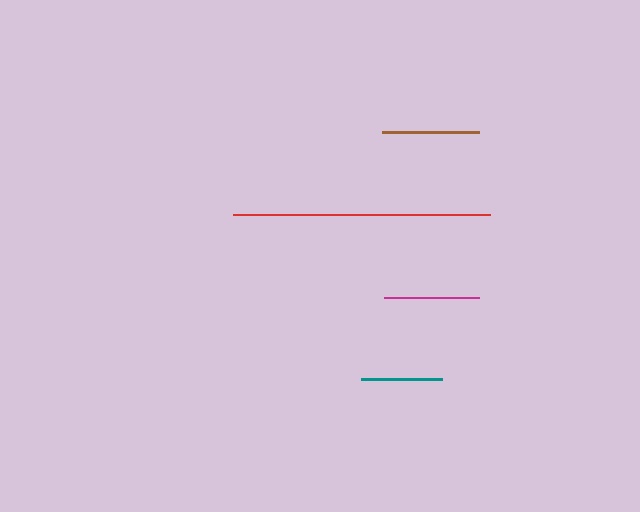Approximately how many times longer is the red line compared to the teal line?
The red line is approximately 3.2 times the length of the teal line.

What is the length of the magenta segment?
The magenta segment is approximately 95 pixels long.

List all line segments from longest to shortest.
From longest to shortest: red, brown, magenta, teal.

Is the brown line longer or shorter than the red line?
The red line is longer than the brown line.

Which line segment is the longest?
The red line is the longest at approximately 257 pixels.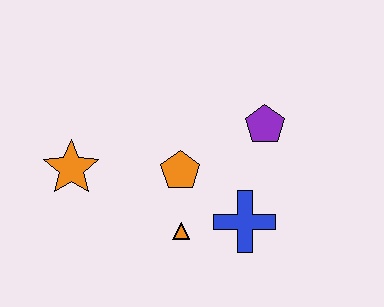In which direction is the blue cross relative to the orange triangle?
The blue cross is to the right of the orange triangle.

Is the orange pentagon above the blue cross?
Yes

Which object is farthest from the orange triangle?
The purple pentagon is farthest from the orange triangle.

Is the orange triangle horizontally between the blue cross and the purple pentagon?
No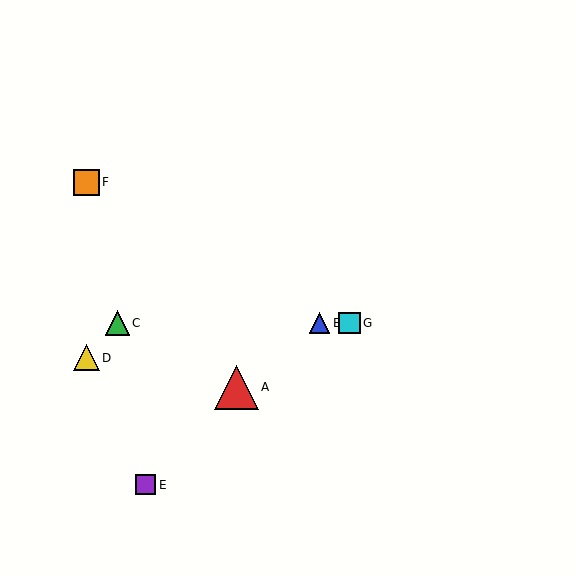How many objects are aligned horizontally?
3 objects (B, C, G) are aligned horizontally.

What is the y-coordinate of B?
Object B is at y≈323.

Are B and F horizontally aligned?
No, B is at y≈323 and F is at y≈182.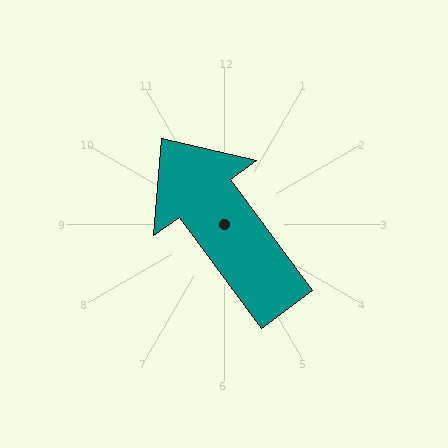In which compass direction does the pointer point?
Northwest.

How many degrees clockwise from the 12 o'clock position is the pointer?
Approximately 324 degrees.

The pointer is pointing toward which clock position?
Roughly 11 o'clock.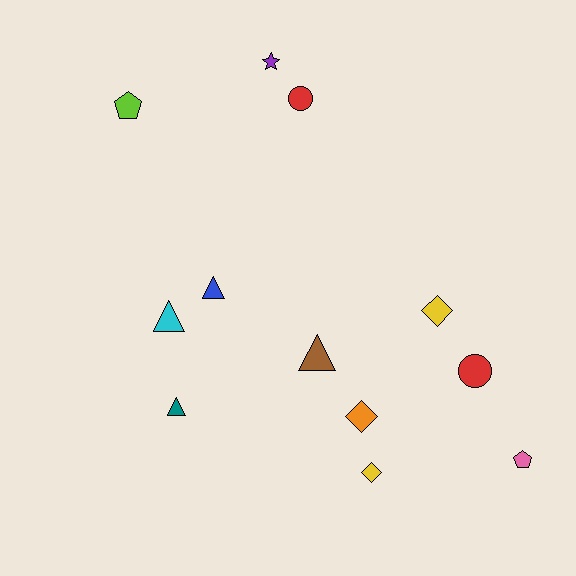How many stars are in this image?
There is 1 star.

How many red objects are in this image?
There are 2 red objects.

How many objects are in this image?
There are 12 objects.